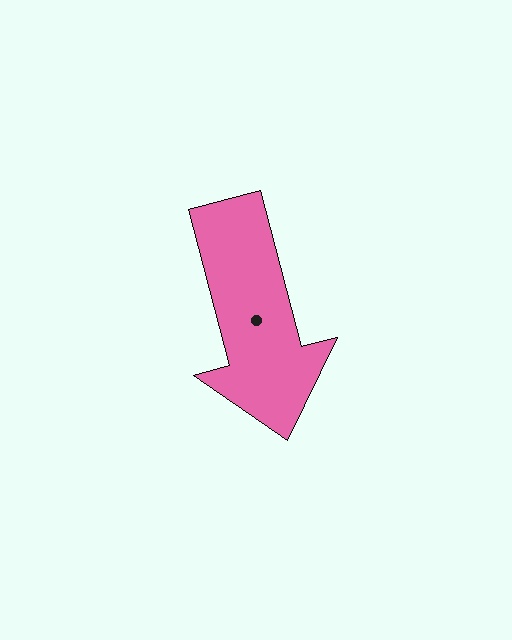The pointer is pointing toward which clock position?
Roughly 6 o'clock.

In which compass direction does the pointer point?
South.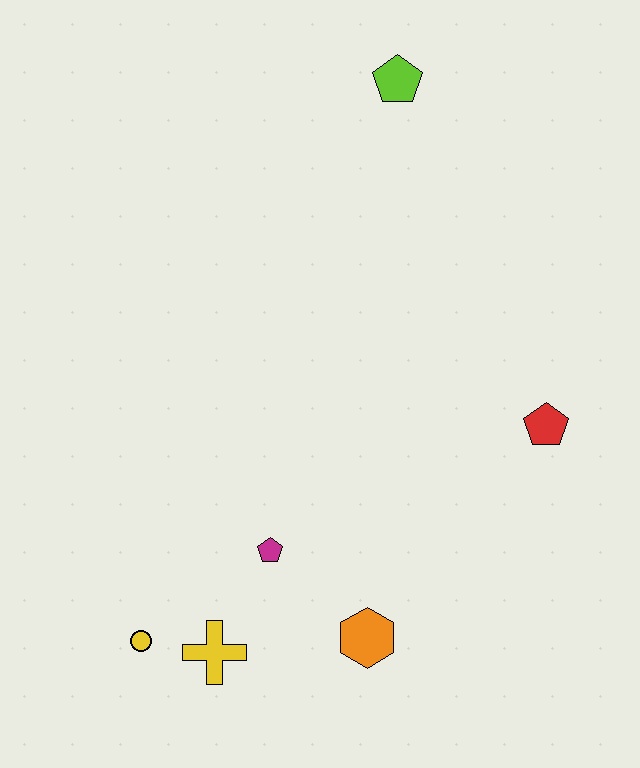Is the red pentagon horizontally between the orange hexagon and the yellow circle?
No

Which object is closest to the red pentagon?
The orange hexagon is closest to the red pentagon.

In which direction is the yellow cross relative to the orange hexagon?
The yellow cross is to the left of the orange hexagon.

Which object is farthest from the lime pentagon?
The yellow circle is farthest from the lime pentagon.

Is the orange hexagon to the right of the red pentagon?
No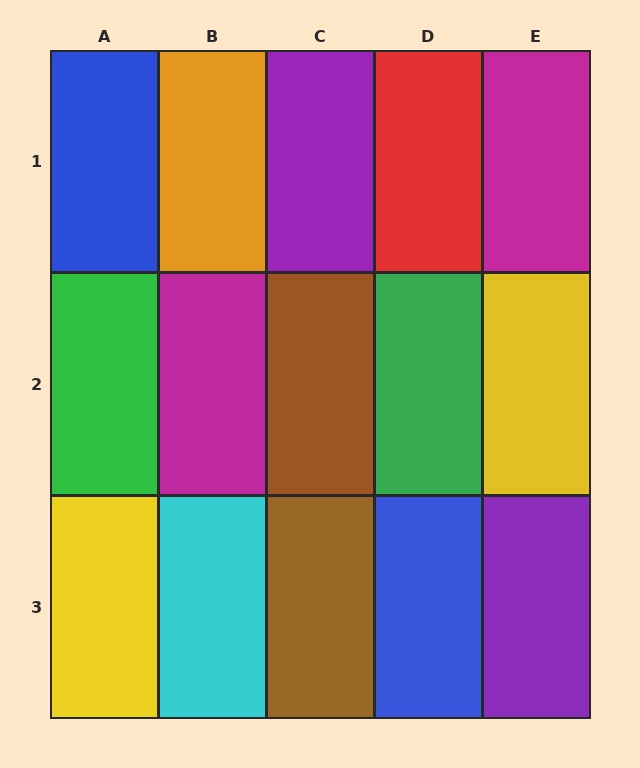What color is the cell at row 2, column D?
Green.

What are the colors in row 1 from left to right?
Blue, orange, purple, red, magenta.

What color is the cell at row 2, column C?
Brown.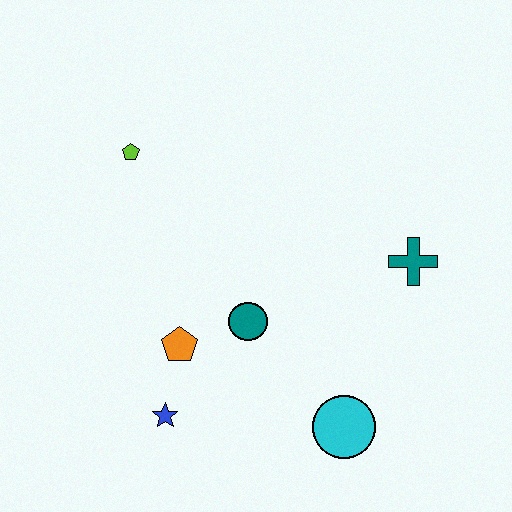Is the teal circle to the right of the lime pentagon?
Yes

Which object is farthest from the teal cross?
The lime pentagon is farthest from the teal cross.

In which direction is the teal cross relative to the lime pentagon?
The teal cross is to the right of the lime pentagon.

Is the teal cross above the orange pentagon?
Yes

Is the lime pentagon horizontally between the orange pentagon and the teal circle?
No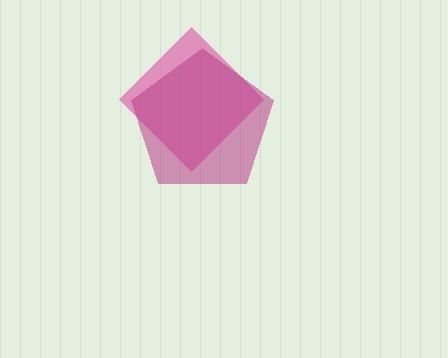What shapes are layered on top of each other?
The layered shapes are: a pink diamond, a magenta pentagon.